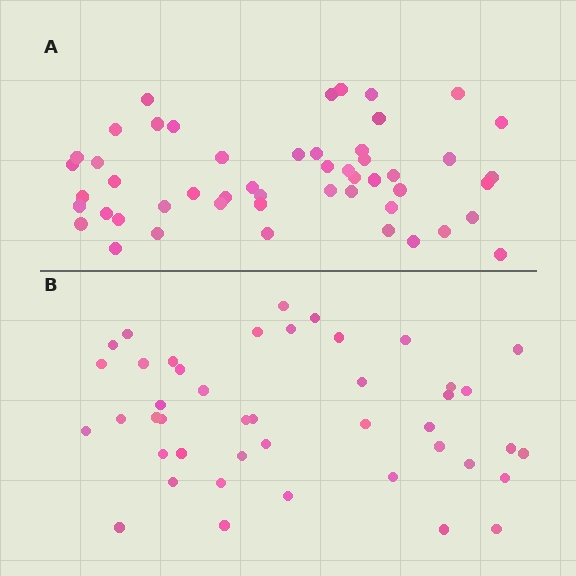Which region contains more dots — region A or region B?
Region A (the top region) has more dots.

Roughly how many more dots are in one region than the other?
Region A has roughly 8 or so more dots than region B.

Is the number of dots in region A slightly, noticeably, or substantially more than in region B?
Region A has only slightly more — the two regions are fairly close. The ratio is roughly 1.2 to 1.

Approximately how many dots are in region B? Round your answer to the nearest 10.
About 40 dots. (The exact count is 44, which rounds to 40.)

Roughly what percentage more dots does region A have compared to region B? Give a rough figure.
About 15% more.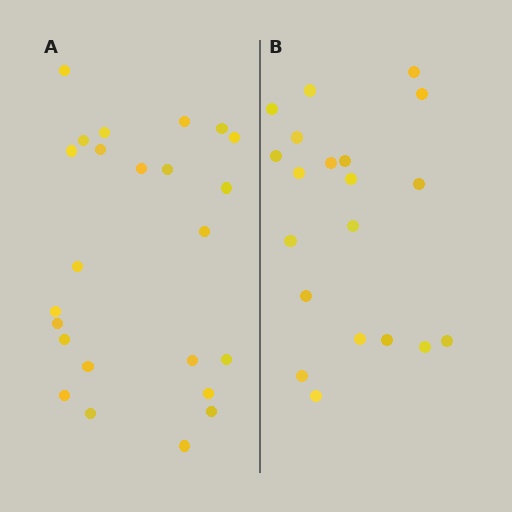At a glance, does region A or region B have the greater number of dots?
Region A (the left region) has more dots.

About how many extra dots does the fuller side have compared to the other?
Region A has about 4 more dots than region B.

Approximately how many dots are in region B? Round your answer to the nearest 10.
About 20 dots.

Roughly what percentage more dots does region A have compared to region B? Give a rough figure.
About 20% more.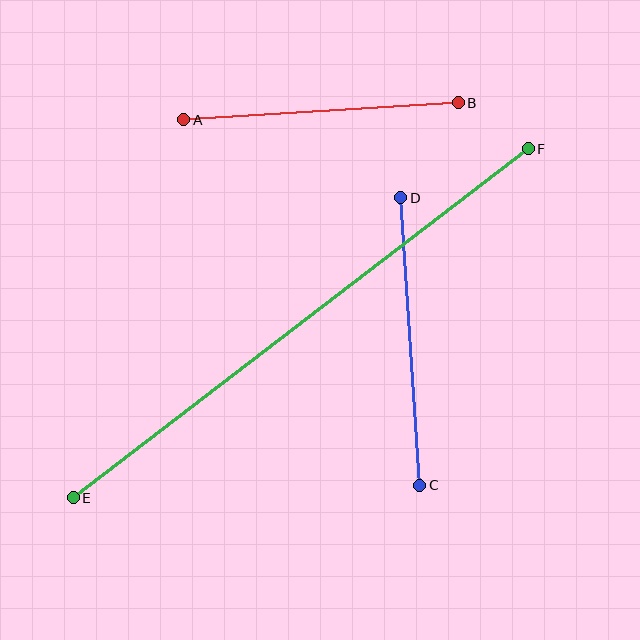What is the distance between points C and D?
The distance is approximately 288 pixels.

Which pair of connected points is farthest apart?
Points E and F are farthest apart.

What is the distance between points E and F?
The distance is approximately 573 pixels.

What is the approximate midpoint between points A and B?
The midpoint is at approximately (321, 111) pixels.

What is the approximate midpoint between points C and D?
The midpoint is at approximately (410, 341) pixels.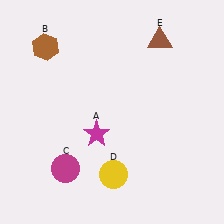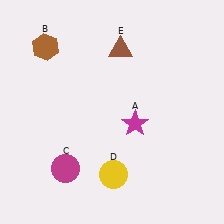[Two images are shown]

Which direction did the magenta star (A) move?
The magenta star (A) moved right.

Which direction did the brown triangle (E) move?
The brown triangle (E) moved left.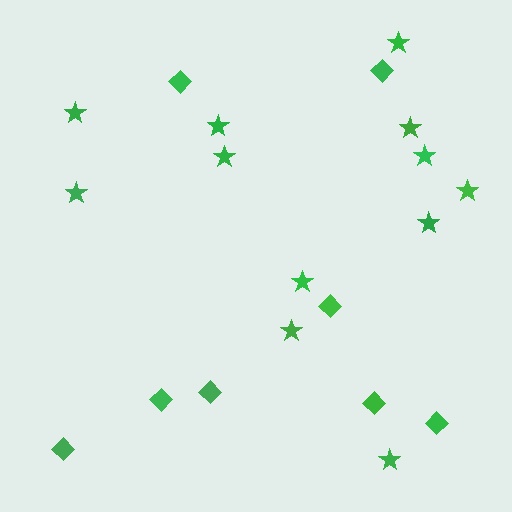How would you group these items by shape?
There are 2 groups: one group of stars (12) and one group of diamonds (8).